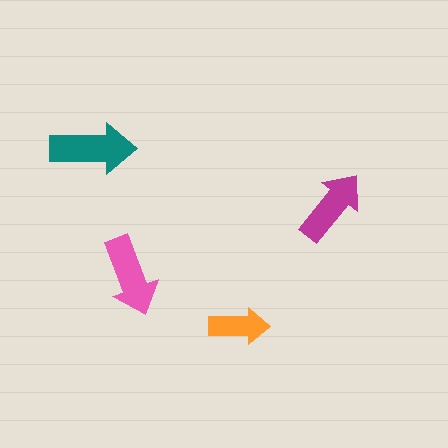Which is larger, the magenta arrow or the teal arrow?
The teal one.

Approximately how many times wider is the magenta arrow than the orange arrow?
About 1.5 times wider.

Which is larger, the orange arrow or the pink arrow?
The pink one.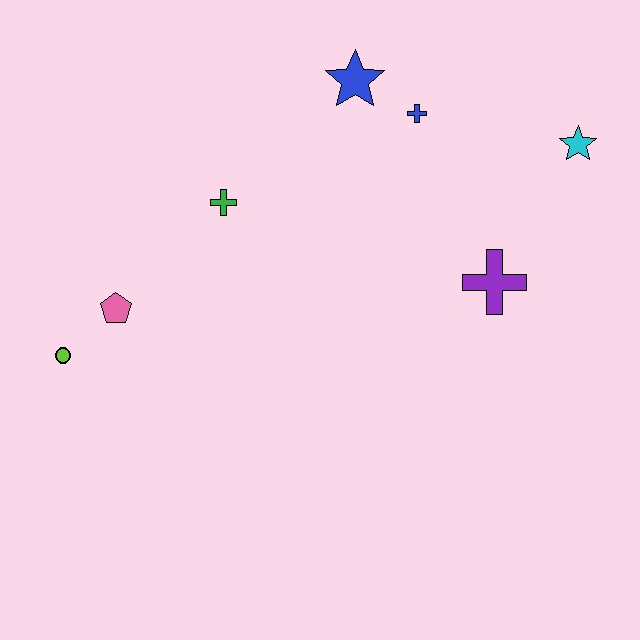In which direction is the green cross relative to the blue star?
The green cross is to the left of the blue star.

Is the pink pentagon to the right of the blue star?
No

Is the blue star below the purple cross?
No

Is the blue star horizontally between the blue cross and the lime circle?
Yes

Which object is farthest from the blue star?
The lime circle is farthest from the blue star.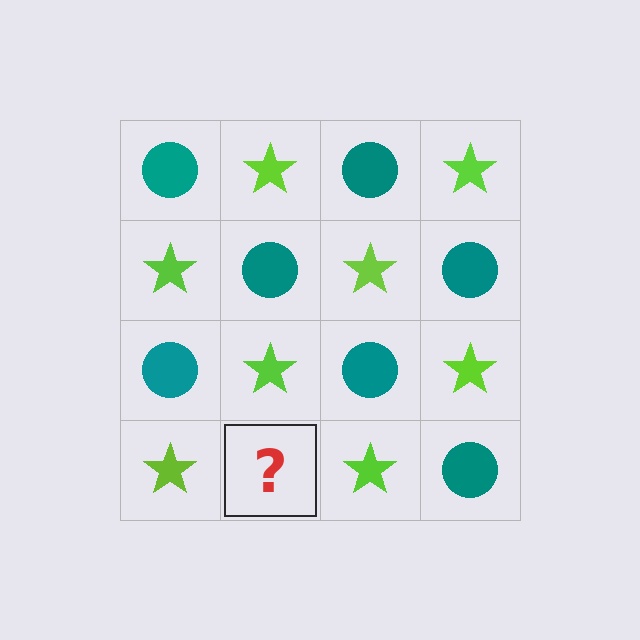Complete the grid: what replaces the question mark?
The question mark should be replaced with a teal circle.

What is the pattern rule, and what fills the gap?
The rule is that it alternates teal circle and lime star in a checkerboard pattern. The gap should be filled with a teal circle.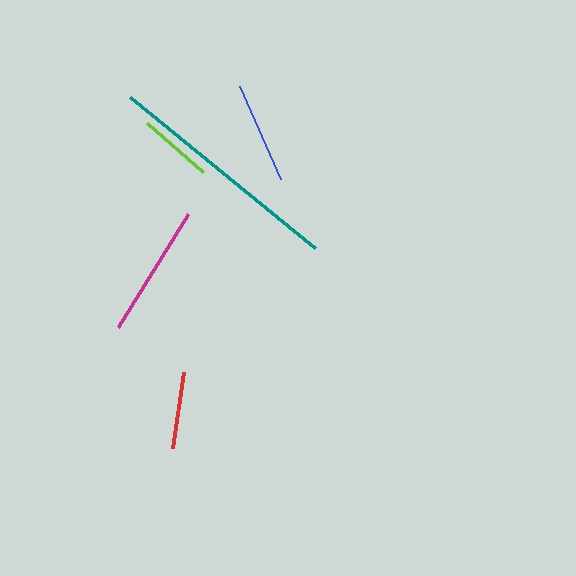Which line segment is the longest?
The teal line is the longest at approximately 239 pixels.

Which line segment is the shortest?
The lime line is the shortest at approximately 75 pixels.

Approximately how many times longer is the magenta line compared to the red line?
The magenta line is approximately 1.7 times the length of the red line.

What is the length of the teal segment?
The teal segment is approximately 239 pixels long.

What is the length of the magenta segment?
The magenta segment is approximately 132 pixels long.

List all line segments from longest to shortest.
From longest to shortest: teal, magenta, blue, red, lime.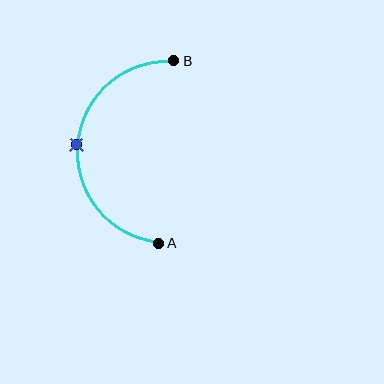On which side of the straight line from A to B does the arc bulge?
The arc bulges to the left of the straight line connecting A and B.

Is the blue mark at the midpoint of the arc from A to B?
Yes. The blue mark lies on the arc at equal arc-length from both A and B — it is the arc midpoint.